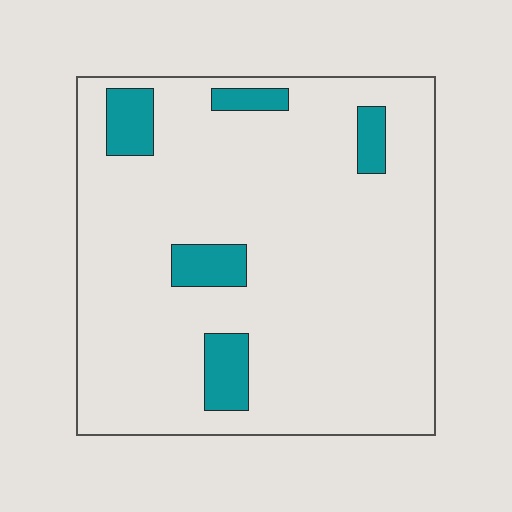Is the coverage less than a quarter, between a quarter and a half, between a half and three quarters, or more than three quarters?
Less than a quarter.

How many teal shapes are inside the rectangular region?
5.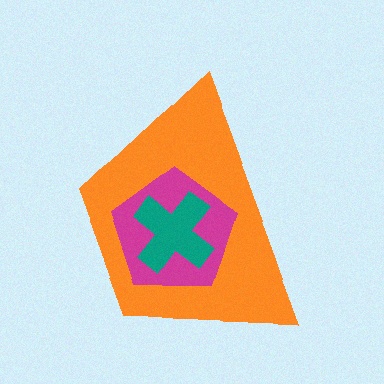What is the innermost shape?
The teal cross.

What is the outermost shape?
The orange trapezoid.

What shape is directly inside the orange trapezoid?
The magenta pentagon.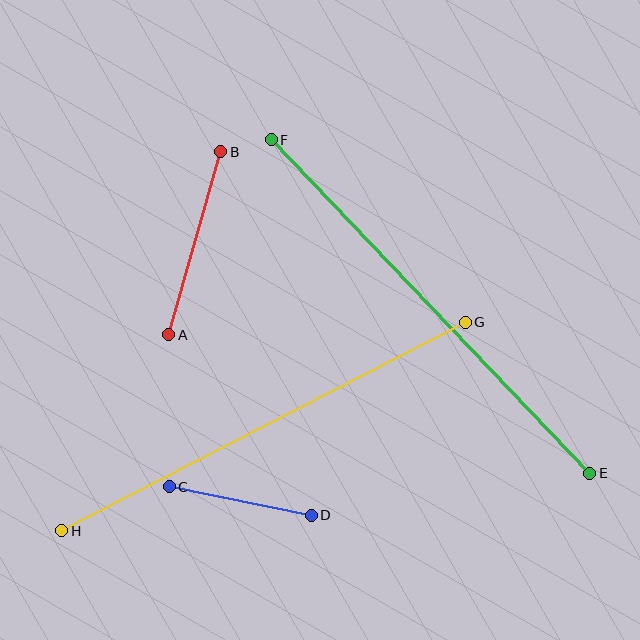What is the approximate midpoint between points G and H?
The midpoint is at approximately (263, 426) pixels.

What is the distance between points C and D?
The distance is approximately 145 pixels.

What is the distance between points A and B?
The distance is approximately 190 pixels.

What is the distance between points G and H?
The distance is approximately 454 pixels.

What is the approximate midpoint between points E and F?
The midpoint is at approximately (430, 306) pixels.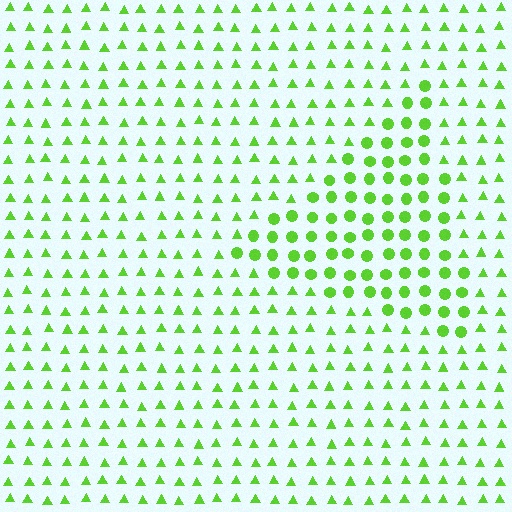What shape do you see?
I see a triangle.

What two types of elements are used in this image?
The image uses circles inside the triangle region and triangles outside it.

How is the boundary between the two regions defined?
The boundary is defined by a change in element shape: circles inside vs. triangles outside. All elements share the same color and spacing.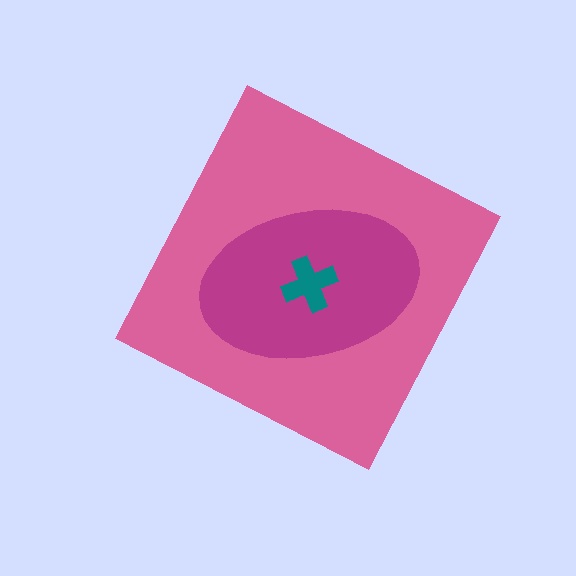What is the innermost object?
The teal cross.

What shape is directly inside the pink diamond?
The magenta ellipse.